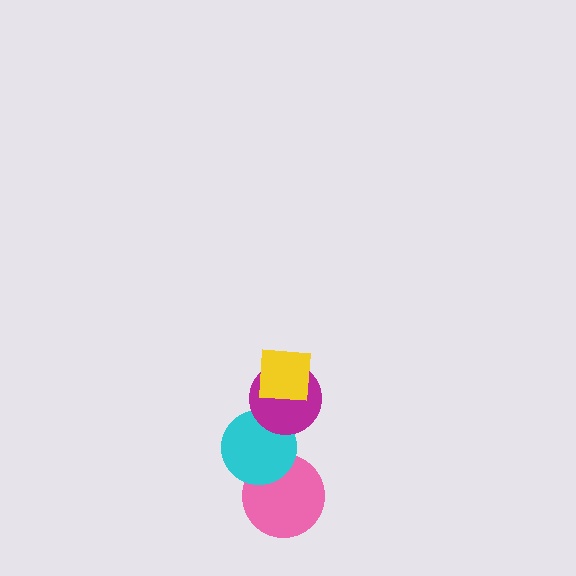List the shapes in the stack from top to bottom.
From top to bottom: the yellow square, the magenta circle, the cyan circle, the pink circle.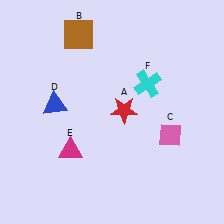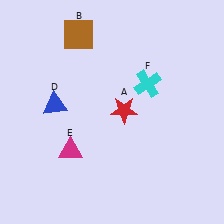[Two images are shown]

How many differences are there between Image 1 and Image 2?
There is 1 difference between the two images.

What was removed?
The pink diamond (C) was removed in Image 2.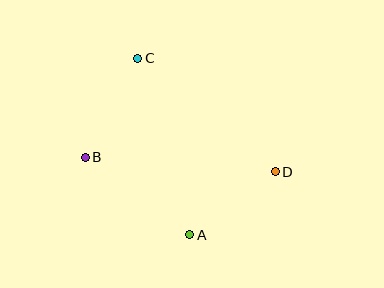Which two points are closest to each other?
Points A and D are closest to each other.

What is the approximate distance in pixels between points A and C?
The distance between A and C is approximately 184 pixels.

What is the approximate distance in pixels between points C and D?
The distance between C and D is approximately 178 pixels.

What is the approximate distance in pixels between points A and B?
The distance between A and B is approximately 130 pixels.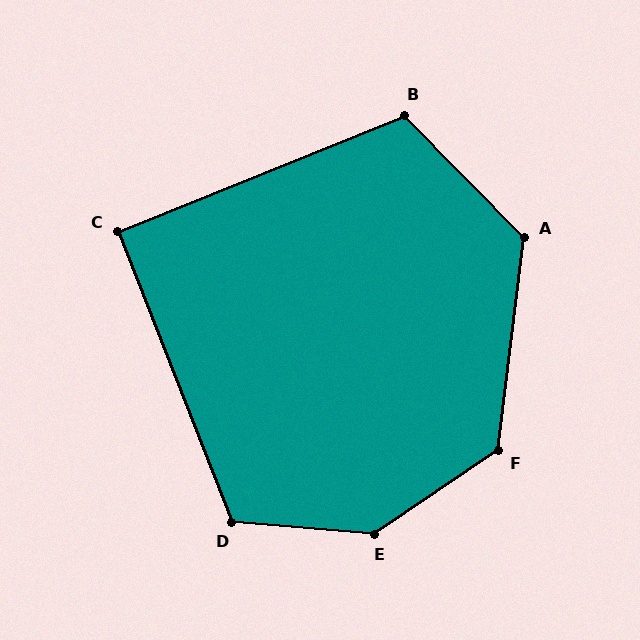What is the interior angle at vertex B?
Approximately 113 degrees (obtuse).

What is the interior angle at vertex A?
Approximately 128 degrees (obtuse).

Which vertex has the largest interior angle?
E, at approximately 141 degrees.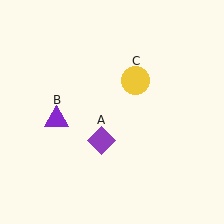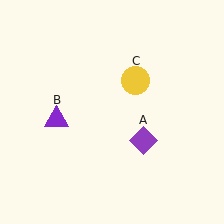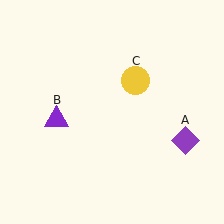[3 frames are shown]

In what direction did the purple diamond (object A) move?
The purple diamond (object A) moved right.